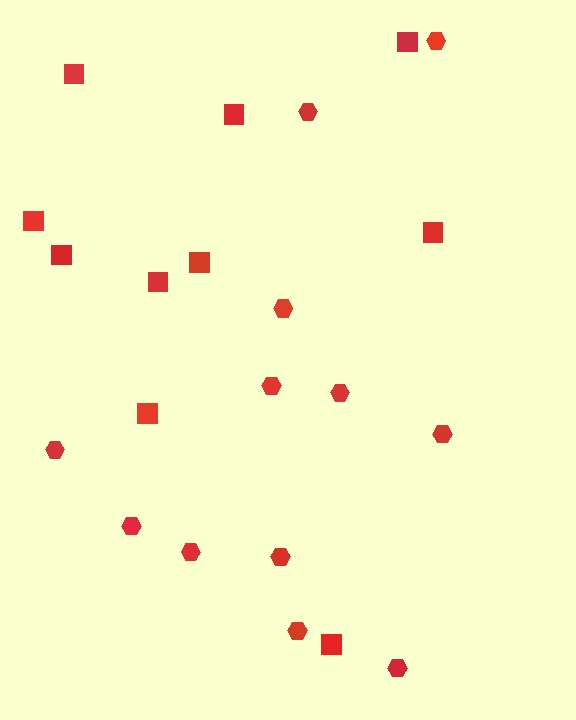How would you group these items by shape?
There are 2 groups: one group of hexagons (12) and one group of squares (10).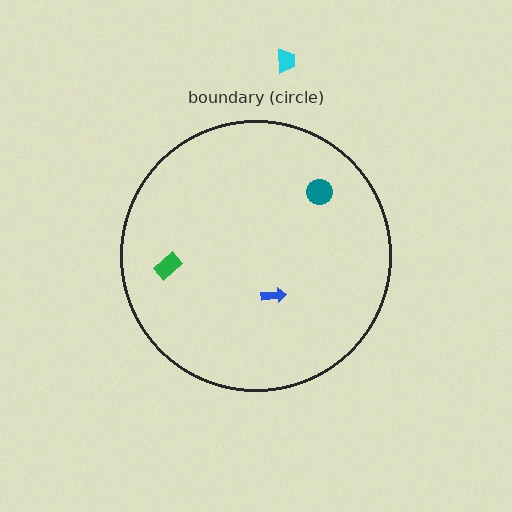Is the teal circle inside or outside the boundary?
Inside.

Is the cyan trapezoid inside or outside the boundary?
Outside.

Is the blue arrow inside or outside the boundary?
Inside.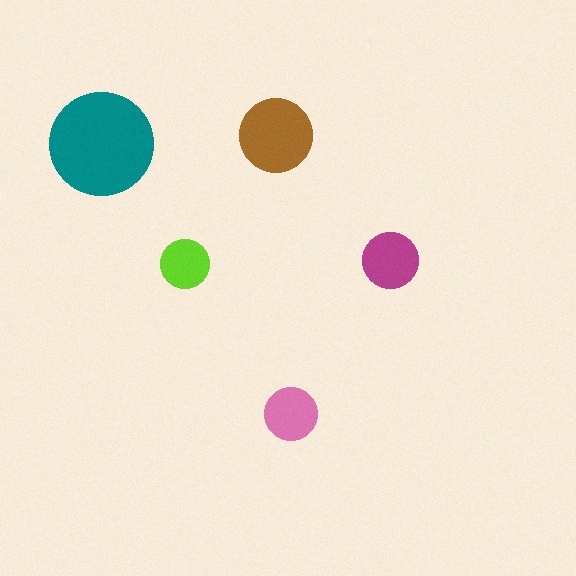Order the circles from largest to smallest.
the teal one, the brown one, the magenta one, the pink one, the lime one.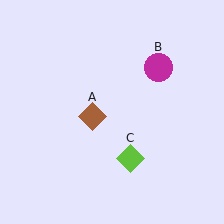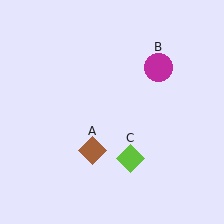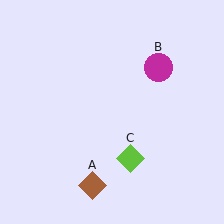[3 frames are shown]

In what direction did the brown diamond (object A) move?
The brown diamond (object A) moved down.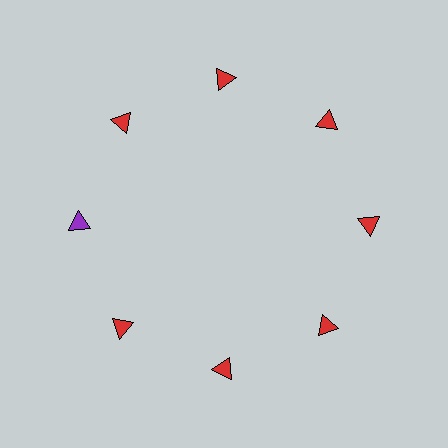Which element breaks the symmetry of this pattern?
The purple triangle at roughly the 9 o'clock position breaks the symmetry. All other shapes are red triangles.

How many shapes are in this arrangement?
There are 8 shapes arranged in a ring pattern.